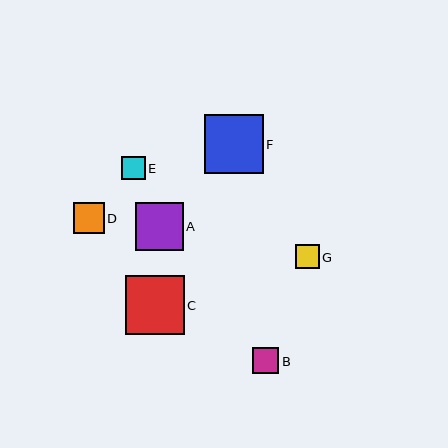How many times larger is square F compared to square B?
Square F is approximately 2.2 times the size of square B.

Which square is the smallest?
Square E is the smallest with a size of approximately 23 pixels.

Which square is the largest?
Square F is the largest with a size of approximately 59 pixels.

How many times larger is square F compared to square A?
Square F is approximately 1.2 times the size of square A.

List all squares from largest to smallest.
From largest to smallest: F, C, A, D, B, G, E.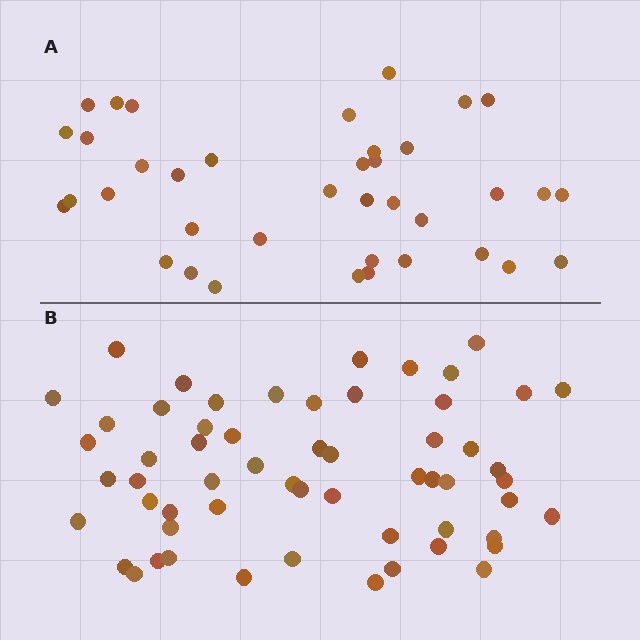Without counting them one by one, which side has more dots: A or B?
Region B (the bottom region) has more dots.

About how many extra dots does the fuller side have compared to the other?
Region B has approximately 20 more dots than region A.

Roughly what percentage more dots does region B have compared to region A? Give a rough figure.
About 55% more.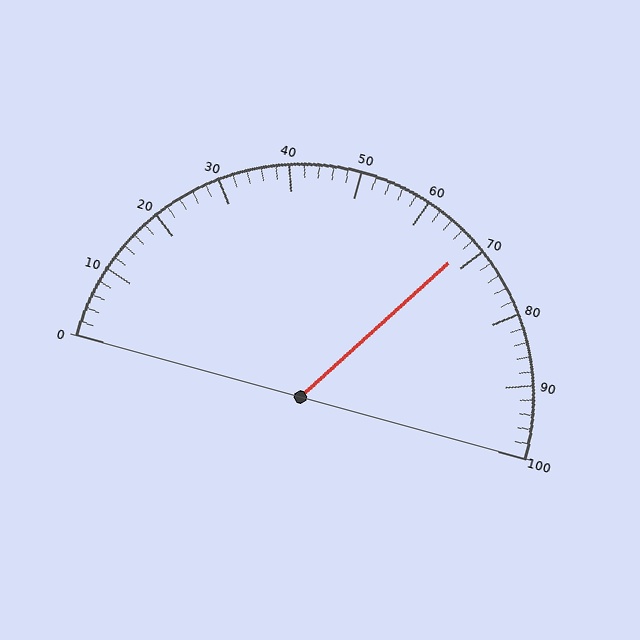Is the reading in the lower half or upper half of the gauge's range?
The reading is in the upper half of the range (0 to 100).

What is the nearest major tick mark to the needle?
The nearest major tick mark is 70.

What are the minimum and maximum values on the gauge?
The gauge ranges from 0 to 100.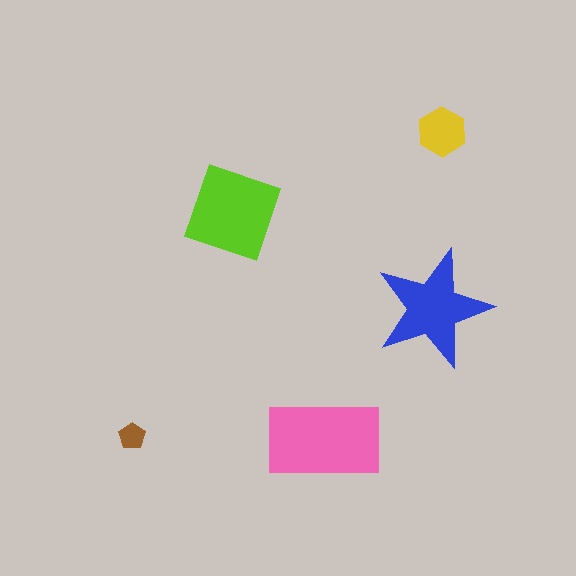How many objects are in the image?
There are 5 objects in the image.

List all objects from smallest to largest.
The brown pentagon, the yellow hexagon, the blue star, the lime diamond, the pink rectangle.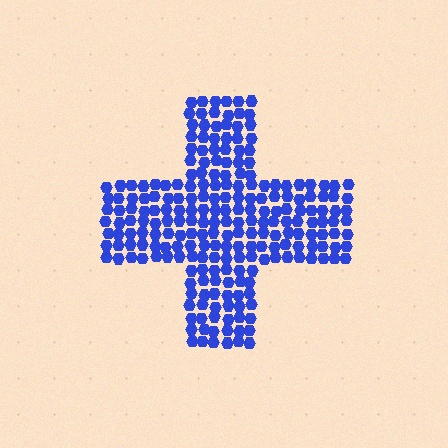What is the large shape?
The large shape is a cross.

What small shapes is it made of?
It is made of small hexagons.